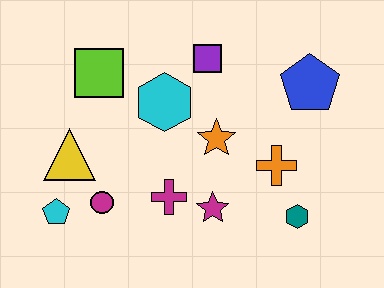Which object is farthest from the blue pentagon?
The cyan pentagon is farthest from the blue pentagon.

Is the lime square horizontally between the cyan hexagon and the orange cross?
No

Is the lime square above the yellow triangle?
Yes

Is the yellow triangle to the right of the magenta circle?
No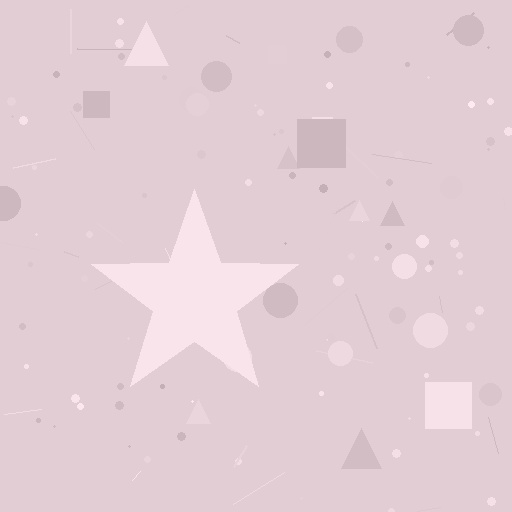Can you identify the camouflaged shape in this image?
The camouflaged shape is a star.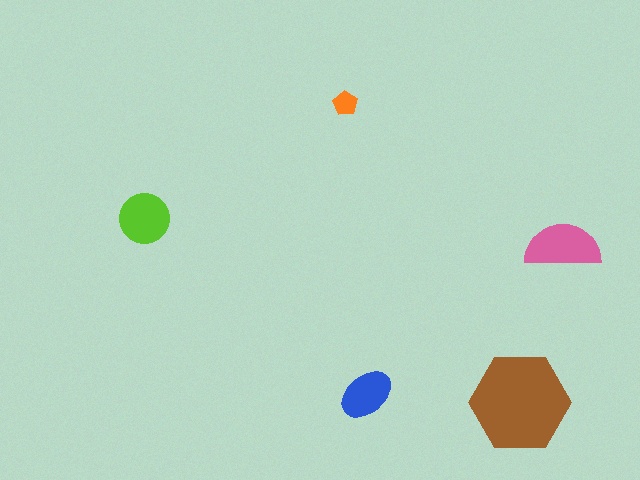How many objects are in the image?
There are 5 objects in the image.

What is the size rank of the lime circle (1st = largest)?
3rd.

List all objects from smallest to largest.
The orange pentagon, the blue ellipse, the lime circle, the pink semicircle, the brown hexagon.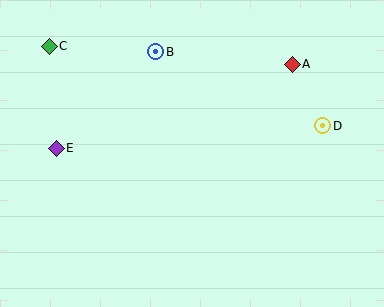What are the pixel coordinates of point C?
Point C is at (49, 46).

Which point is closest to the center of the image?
Point B at (155, 52) is closest to the center.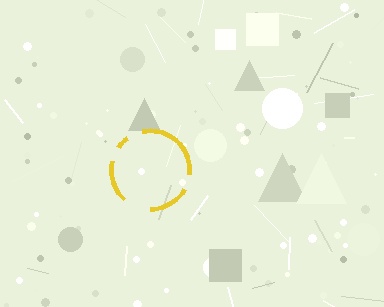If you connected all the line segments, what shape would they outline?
They would outline a circle.